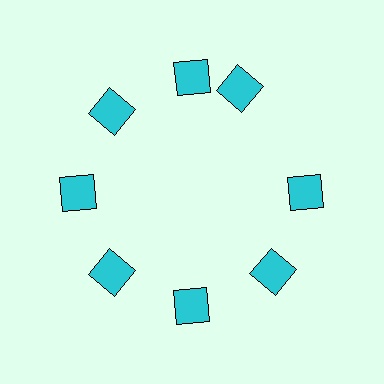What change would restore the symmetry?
The symmetry would be restored by rotating it back into even spacing with its neighbors so that all 8 diamonds sit at equal angles and equal distance from the center.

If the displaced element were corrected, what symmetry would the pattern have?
It would have 8-fold rotational symmetry — the pattern would map onto itself every 45 degrees.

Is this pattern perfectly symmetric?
No. The 8 cyan diamonds are arranged in a ring, but one element near the 2 o'clock position is rotated out of alignment along the ring, breaking the 8-fold rotational symmetry.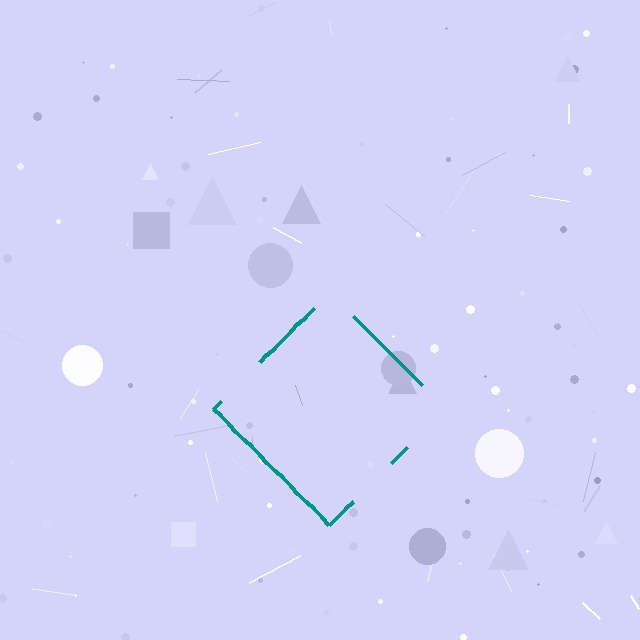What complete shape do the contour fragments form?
The contour fragments form a diamond.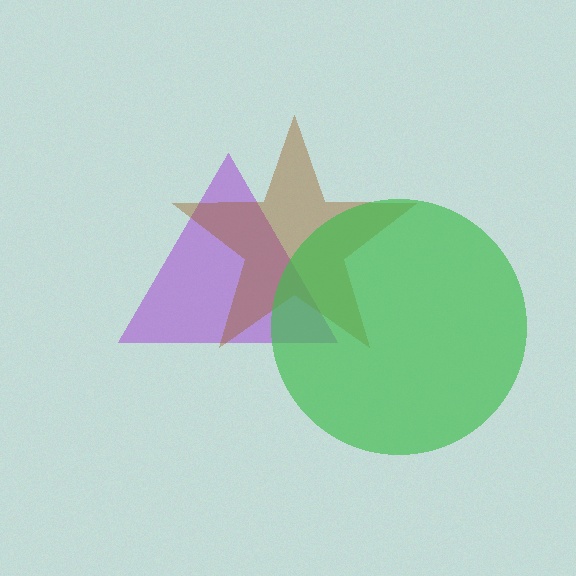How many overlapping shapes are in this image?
There are 3 overlapping shapes in the image.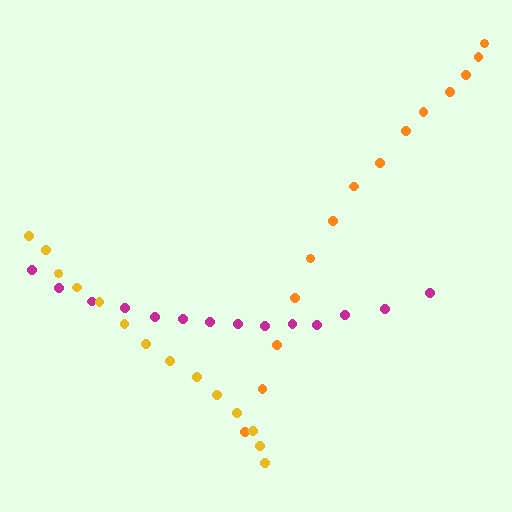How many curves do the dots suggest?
There are 3 distinct paths.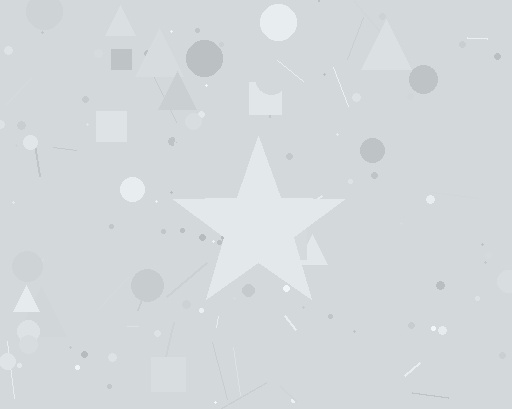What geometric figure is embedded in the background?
A star is embedded in the background.